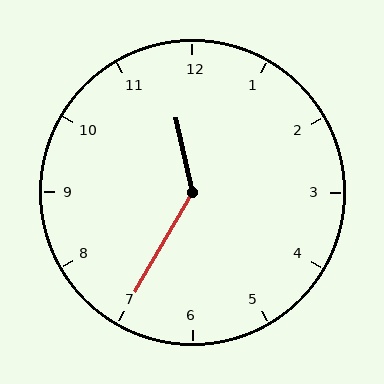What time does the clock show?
11:35.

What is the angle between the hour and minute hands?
Approximately 138 degrees.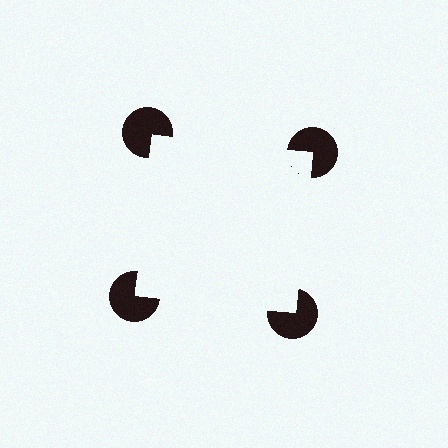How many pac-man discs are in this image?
There are 4 — one at each vertex of the illusory square.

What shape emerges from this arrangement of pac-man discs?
An illusory square — its edges are inferred from the aligned wedge cuts in the pac-man discs, not physically drawn.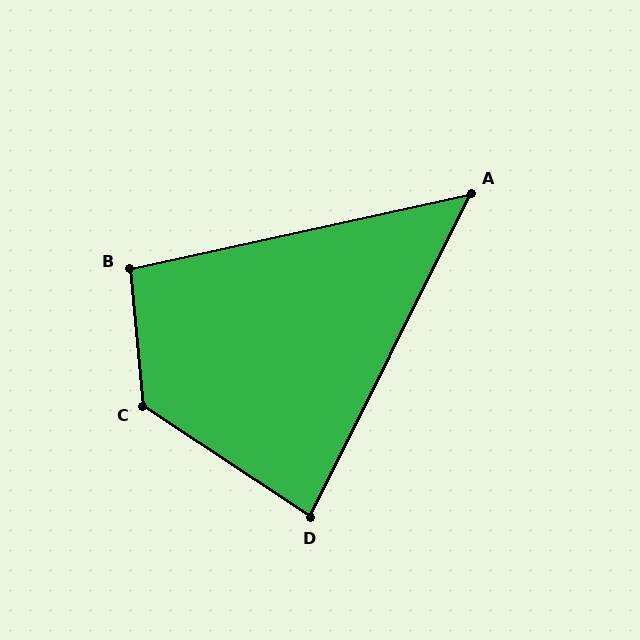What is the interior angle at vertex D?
Approximately 83 degrees (acute).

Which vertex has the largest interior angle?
C, at approximately 129 degrees.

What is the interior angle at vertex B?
Approximately 97 degrees (obtuse).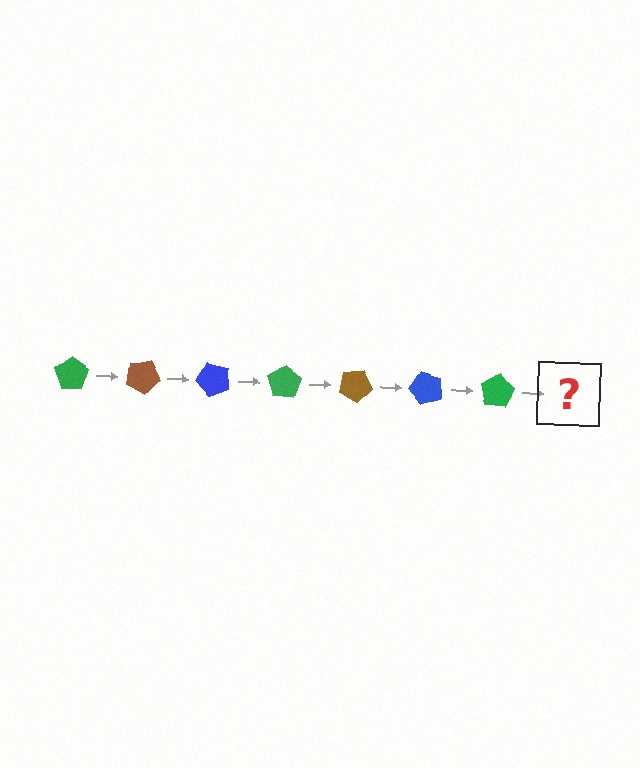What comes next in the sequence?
The next element should be a brown pentagon, rotated 175 degrees from the start.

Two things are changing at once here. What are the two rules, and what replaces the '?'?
The two rules are that it rotates 25 degrees each step and the color cycles through green, brown, and blue. The '?' should be a brown pentagon, rotated 175 degrees from the start.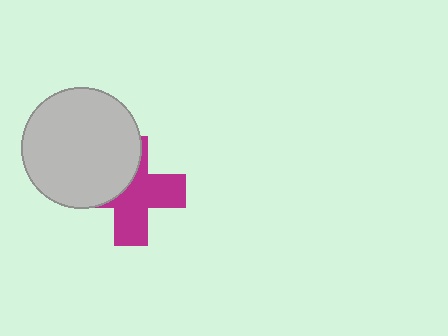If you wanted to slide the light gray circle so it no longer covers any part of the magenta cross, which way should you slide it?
Slide it toward the upper-left — that is the most direct way to separate the two shapes.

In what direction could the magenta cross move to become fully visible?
The magenta cross could move toward the lower-right. That would shift it out from behind the light gray circle entirely.